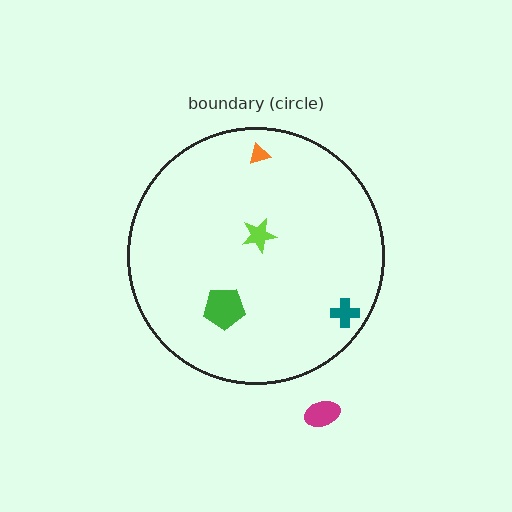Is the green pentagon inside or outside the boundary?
Inside.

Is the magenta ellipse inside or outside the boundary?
Outside.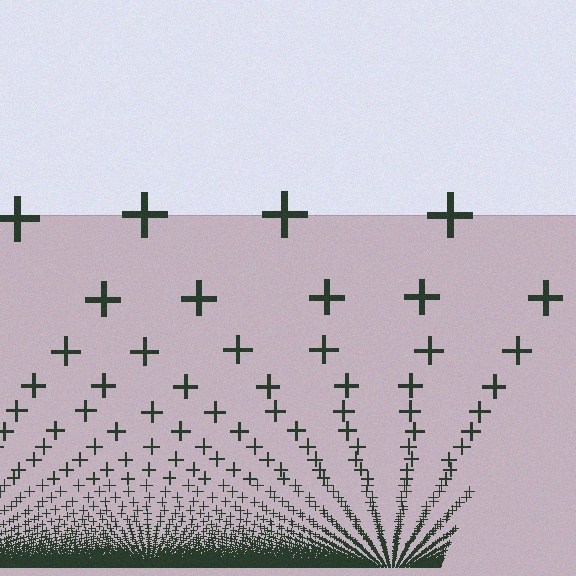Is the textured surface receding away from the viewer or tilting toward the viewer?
The surface appears to tilt toward the viewer. Texture elements get larger and sparser toward the top.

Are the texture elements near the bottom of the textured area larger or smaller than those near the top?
Smaller. The gradient is inverted — elements near the bottom are smaller and denser.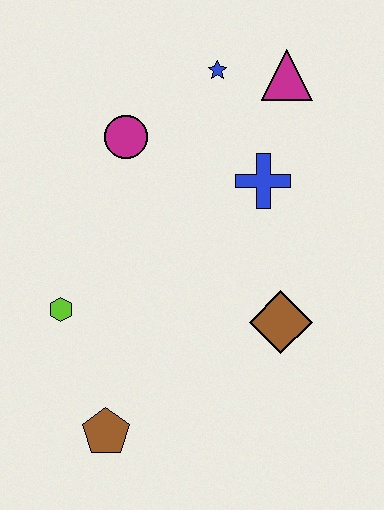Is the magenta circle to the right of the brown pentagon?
Yes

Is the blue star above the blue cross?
Yes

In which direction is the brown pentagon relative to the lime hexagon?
The brown pentagon is below the lime hexagon.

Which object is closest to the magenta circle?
The blue star is closest to the magenta circle.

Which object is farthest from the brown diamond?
The blue star is farthest from the brown diamond.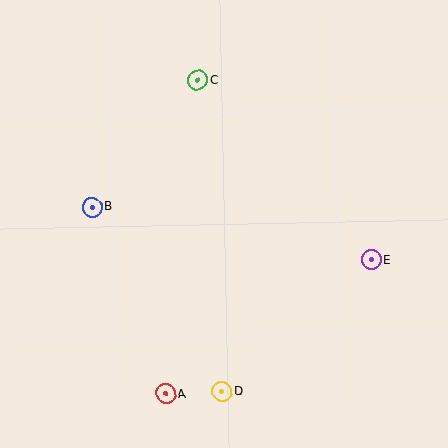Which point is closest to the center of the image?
Point B at (92, 207) is closest to the center.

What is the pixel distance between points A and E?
The distance between A and E is 245 pixels.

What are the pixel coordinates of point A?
Point A is at (166, 394).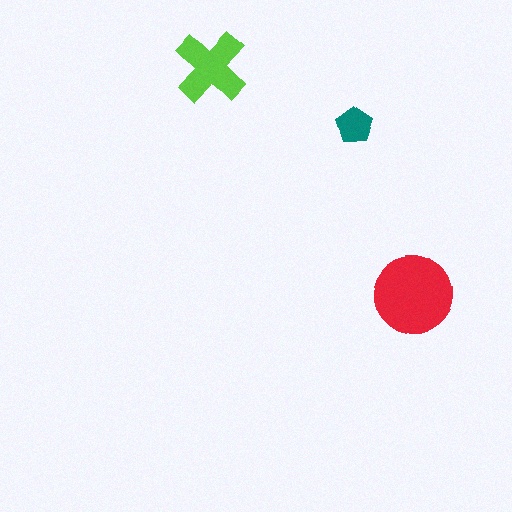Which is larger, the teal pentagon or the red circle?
The red circle.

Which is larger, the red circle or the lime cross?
The red circle.